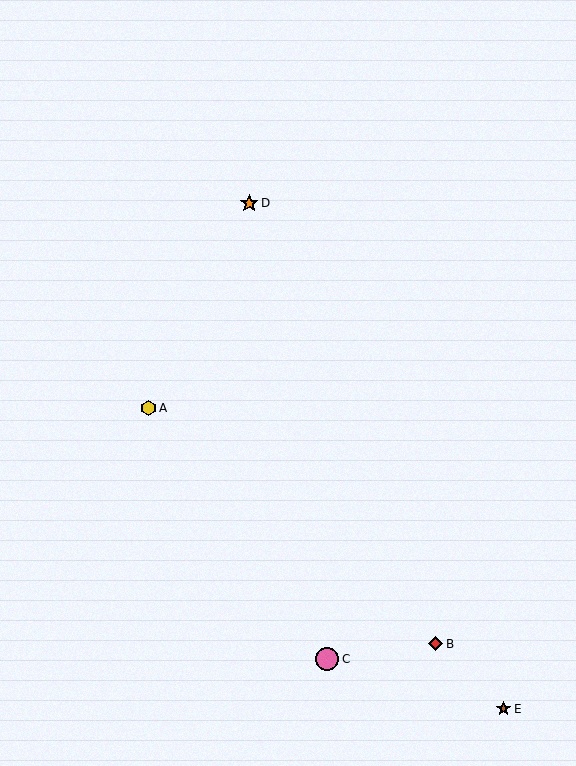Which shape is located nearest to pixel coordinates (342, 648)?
The pink circle (labeled C) at (327, 659) is nearest to that location.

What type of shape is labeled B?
Shape B is a red diamond.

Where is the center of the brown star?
The center of the brown star is at (503, 709).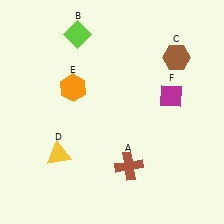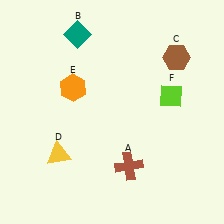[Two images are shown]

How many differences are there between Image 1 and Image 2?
There are 2 differences between the two images.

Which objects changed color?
B changed from lime to teal. F changed from magenta to lime.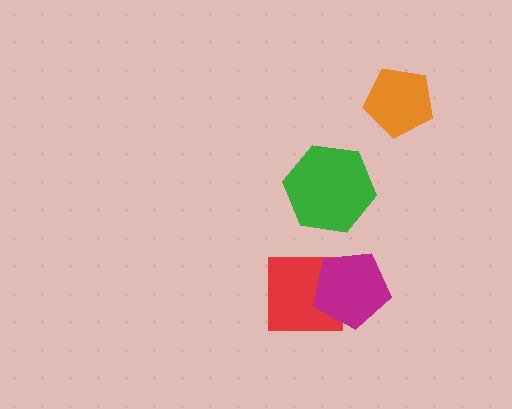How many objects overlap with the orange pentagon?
0 objects overlap with the orange pentagon.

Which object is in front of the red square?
The magenta pentagon is in front of the red square.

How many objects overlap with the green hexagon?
0 objects overlap with the green hexagon.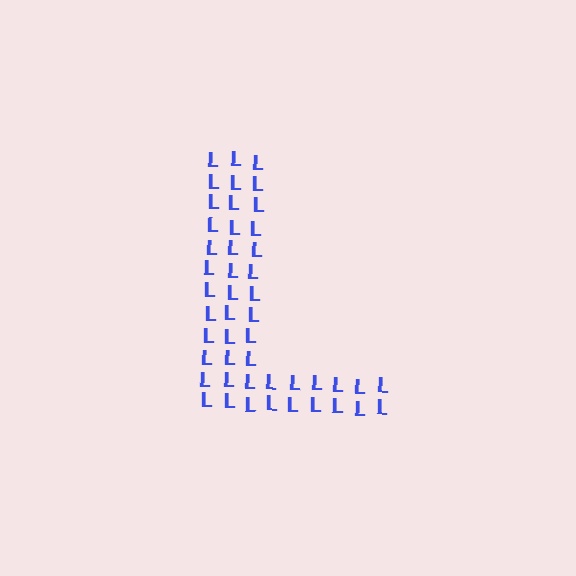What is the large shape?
The large shape is the letter L.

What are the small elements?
The small elements are letter L's.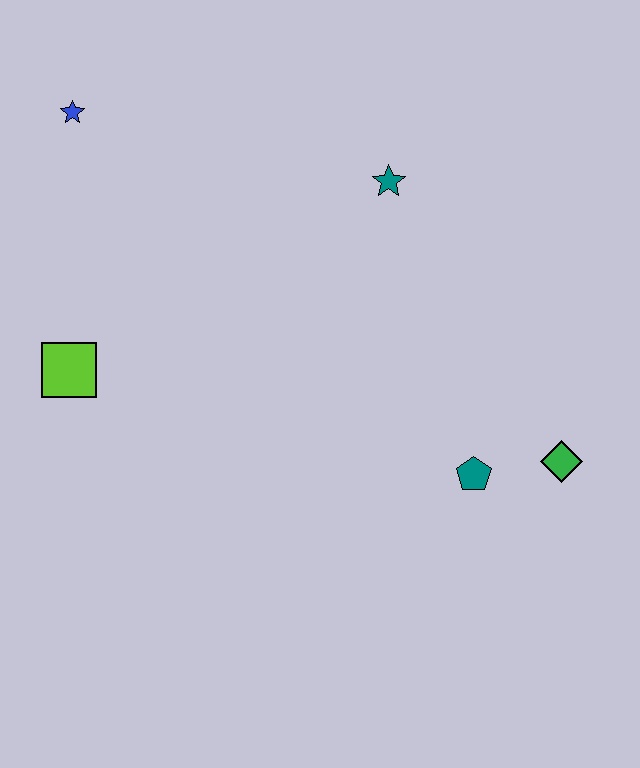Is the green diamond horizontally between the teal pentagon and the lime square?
No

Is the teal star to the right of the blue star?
Yes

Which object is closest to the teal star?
The teal pentagon is closest to the teal star.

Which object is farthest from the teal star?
The lime square is farthest from the teal star.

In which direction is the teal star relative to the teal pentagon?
The teal star is above the teal pentagon.